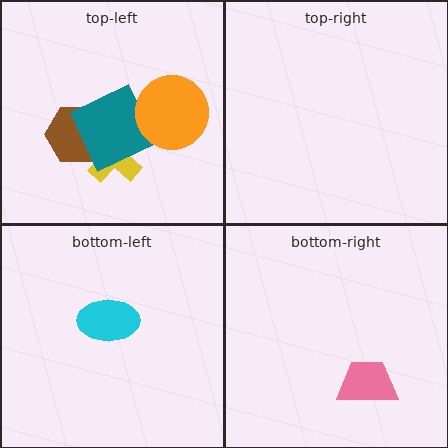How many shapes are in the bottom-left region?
1.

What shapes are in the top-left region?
The brown hexagon, the yellow cross, the teal square, the orange circle.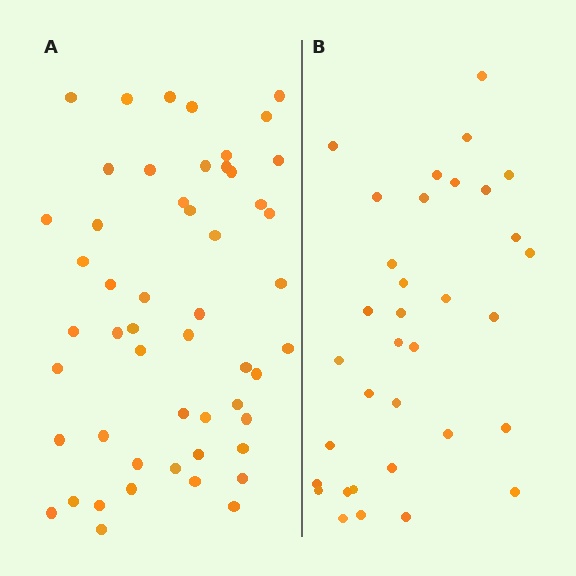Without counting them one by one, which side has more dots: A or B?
Region A (the left region) has more dots.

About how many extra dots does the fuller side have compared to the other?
Region A has approximately 20 more dots than region B.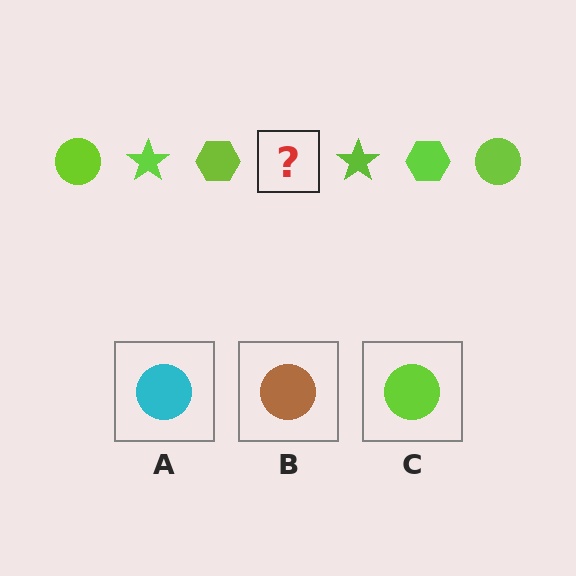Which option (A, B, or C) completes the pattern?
C.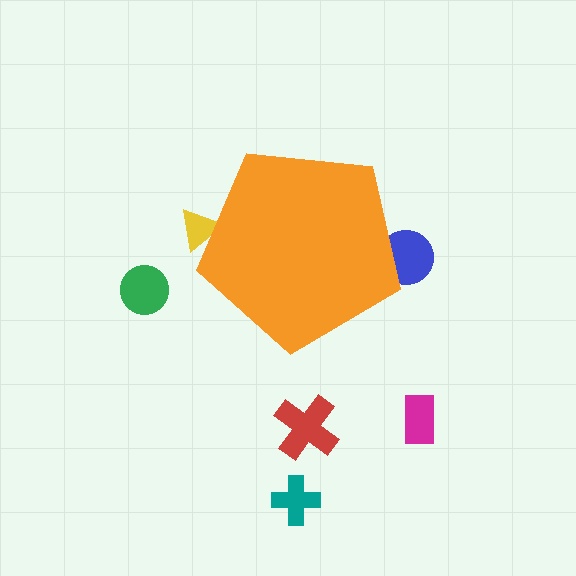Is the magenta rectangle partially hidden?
No, the magenta rectangle is fully visible.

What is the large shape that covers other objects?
An orange pentagon.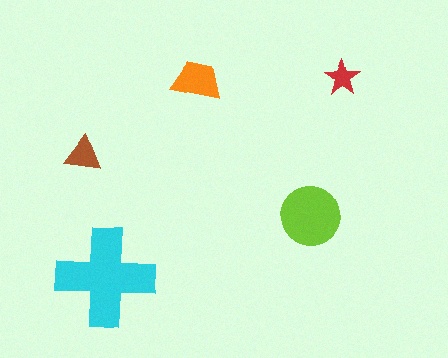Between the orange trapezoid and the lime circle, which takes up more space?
The lime circle.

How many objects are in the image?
There are 5 objects in the image.